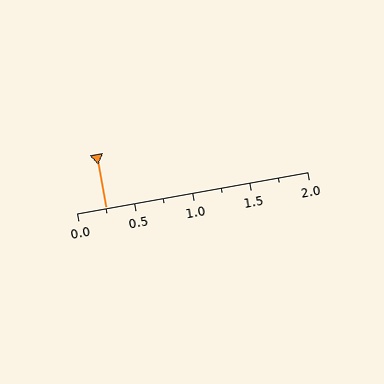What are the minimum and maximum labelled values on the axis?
The axis runs from 0.0 to 2.0.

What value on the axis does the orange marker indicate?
The marker indicates approximately 0.25.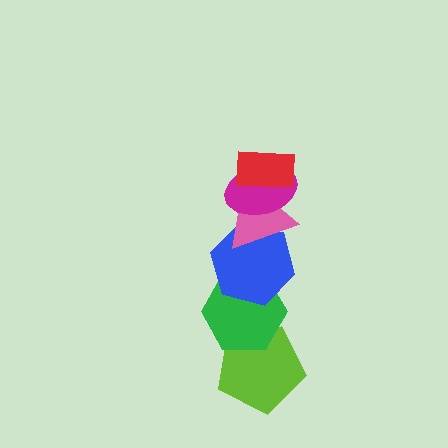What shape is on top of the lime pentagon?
The green hexagon is on top of the lime pentagon.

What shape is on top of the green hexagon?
The blue hexagon is on top of the green hexagon.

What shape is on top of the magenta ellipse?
The red rectangle is on top of the magenta ellipse.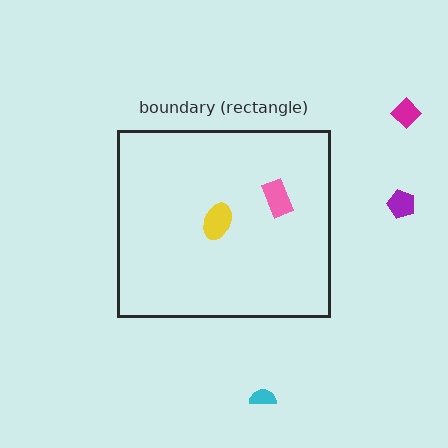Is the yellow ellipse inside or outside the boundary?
Inside.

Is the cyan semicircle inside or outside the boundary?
Outside.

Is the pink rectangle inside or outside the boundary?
Inside.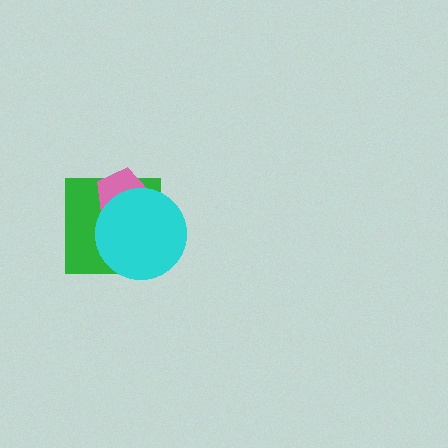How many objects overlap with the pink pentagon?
2 objects overlap with the pink pentagon.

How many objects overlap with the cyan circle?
2 objects overlap with the cyan circle.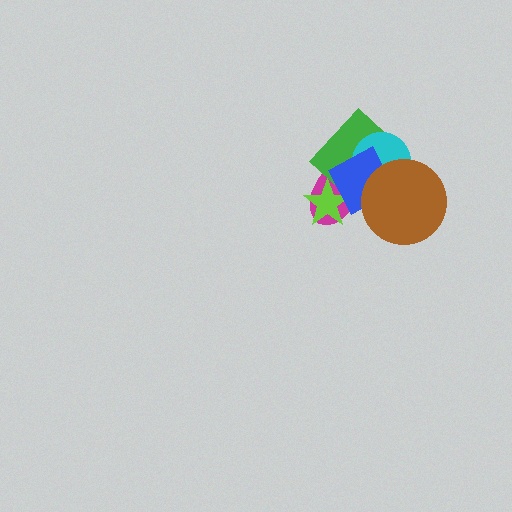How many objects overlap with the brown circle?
3 objects overlap with the brown circle.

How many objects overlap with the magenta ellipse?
3 objects overlap with the magenta ellipse.